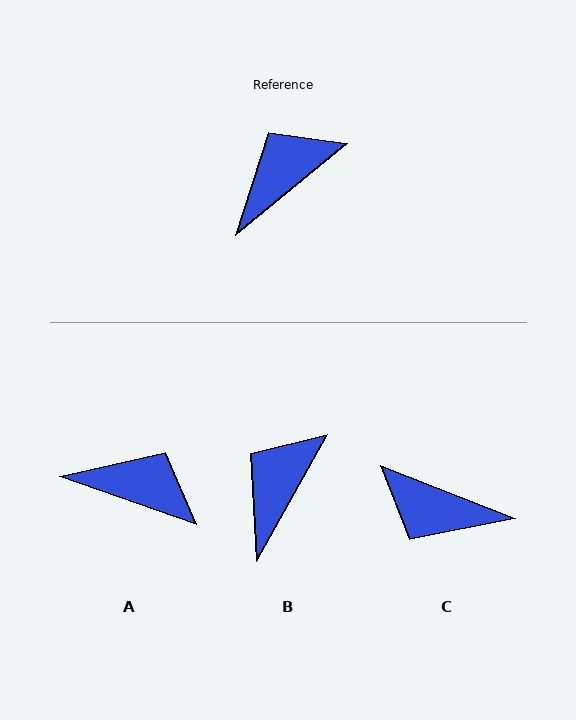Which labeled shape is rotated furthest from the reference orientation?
C, about 119 degrees away.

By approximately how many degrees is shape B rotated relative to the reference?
Approximately 22 degrees counter-clockwise.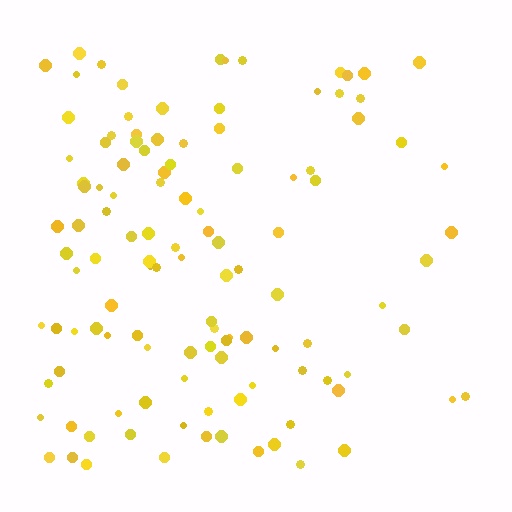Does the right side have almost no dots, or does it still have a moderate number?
Still a moderate number, just noticeably fewer than the left.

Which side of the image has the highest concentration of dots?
The left.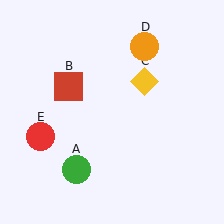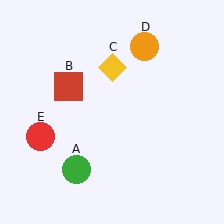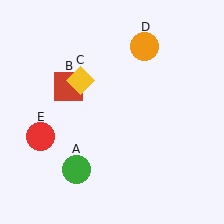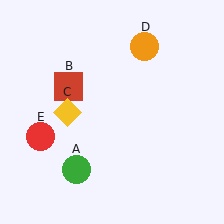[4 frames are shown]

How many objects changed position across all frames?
1 object changed position: yellow diamond (object C).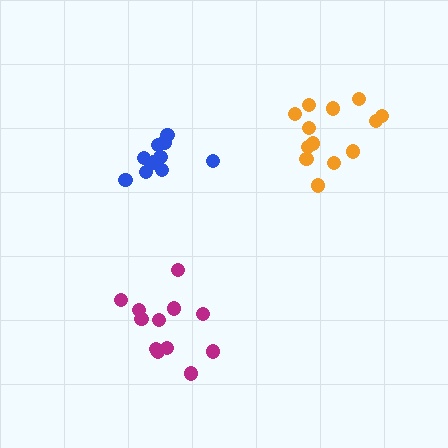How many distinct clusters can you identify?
There are 3 distinct clusters.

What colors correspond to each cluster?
The clusters are colored: orange, blue, magenta.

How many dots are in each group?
Group 1: 13 dots, Group 2: 10 dots, Group 3: 13 dots (36 total).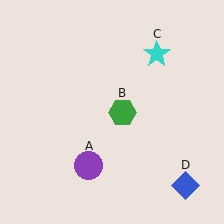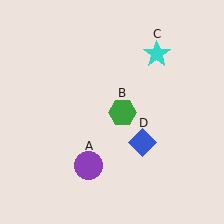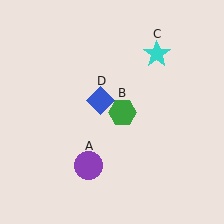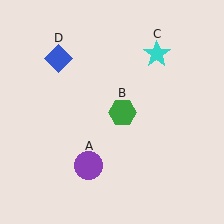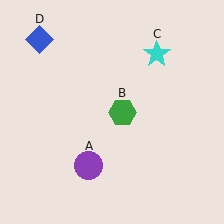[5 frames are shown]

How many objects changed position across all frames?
1 object changed position: blue diamond (object D).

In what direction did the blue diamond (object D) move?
The blue diamond (object D) moved up and to the left.